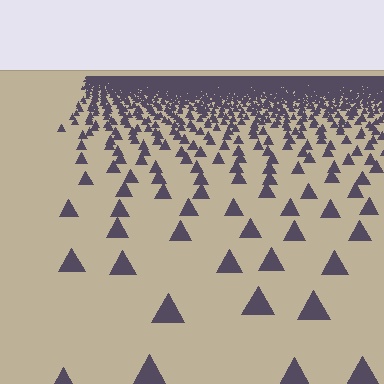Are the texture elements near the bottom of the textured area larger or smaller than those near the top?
Larger. Near the bottom, elements are closer to the viewer and appear at a bigger on-screen size.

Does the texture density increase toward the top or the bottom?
Density increases toward the top.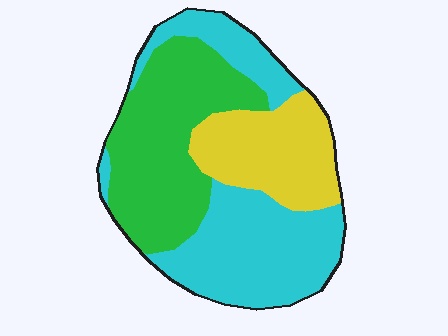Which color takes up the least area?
Yellow, at roughly 25%.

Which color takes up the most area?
Cyan, at roughly 40%.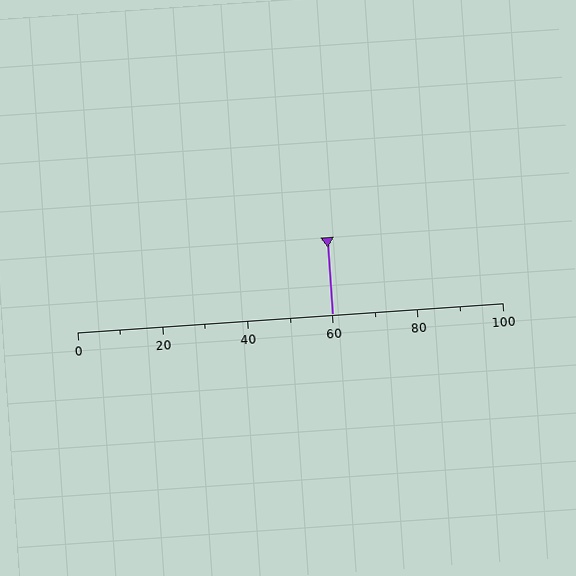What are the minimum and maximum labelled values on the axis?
The axis runs from 0 to 100.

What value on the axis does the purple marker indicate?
The marker indicates approximately 60.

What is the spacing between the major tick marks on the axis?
The major ticks are spaced 20 apart.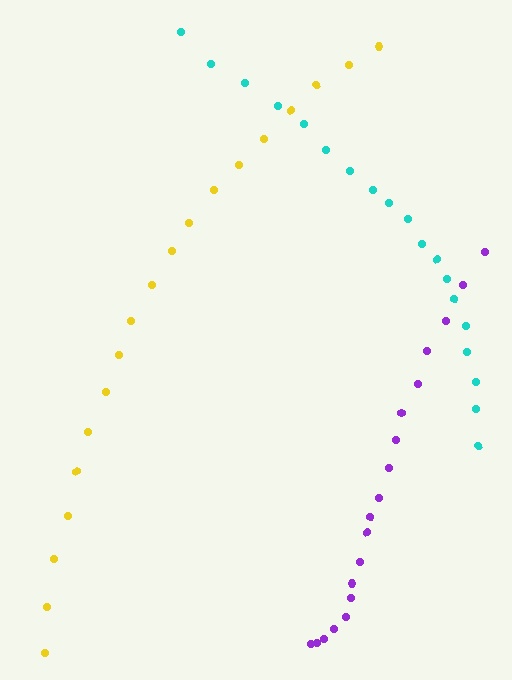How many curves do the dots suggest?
There are 3 distinct paths.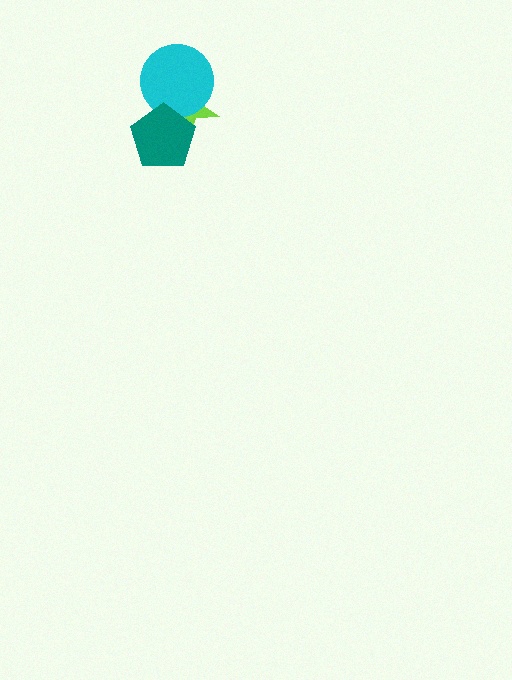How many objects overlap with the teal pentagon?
2 objects overlap with the teal pentagon.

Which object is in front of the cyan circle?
The teal pentagon is in front of the cyan circle.